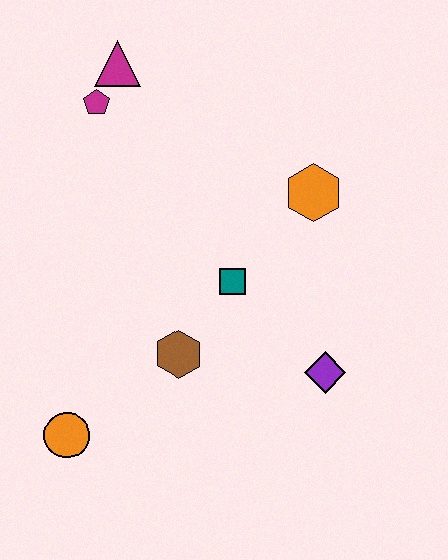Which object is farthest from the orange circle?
The magenta triangle is farthest from the orange circle.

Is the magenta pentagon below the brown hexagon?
No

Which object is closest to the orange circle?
The brown hexagon is closest to the orange circle.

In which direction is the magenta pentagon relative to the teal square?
The magenta pentagon is above the teal square.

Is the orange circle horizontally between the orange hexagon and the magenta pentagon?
No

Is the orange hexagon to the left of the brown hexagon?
No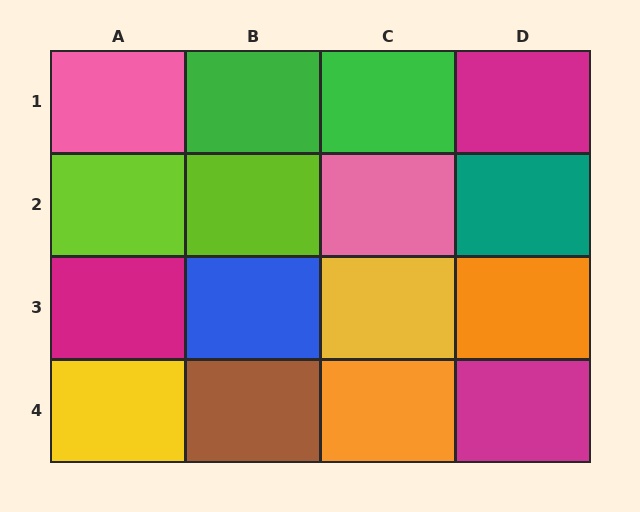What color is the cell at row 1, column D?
Magenta.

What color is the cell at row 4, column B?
Brown.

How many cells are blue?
1 cell is blue.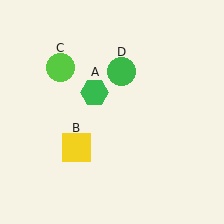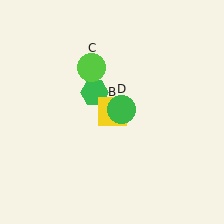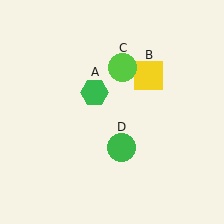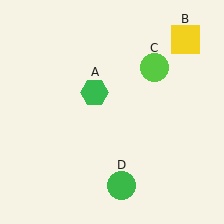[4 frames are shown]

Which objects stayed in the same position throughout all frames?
Green hexagon (object A) remained stationary.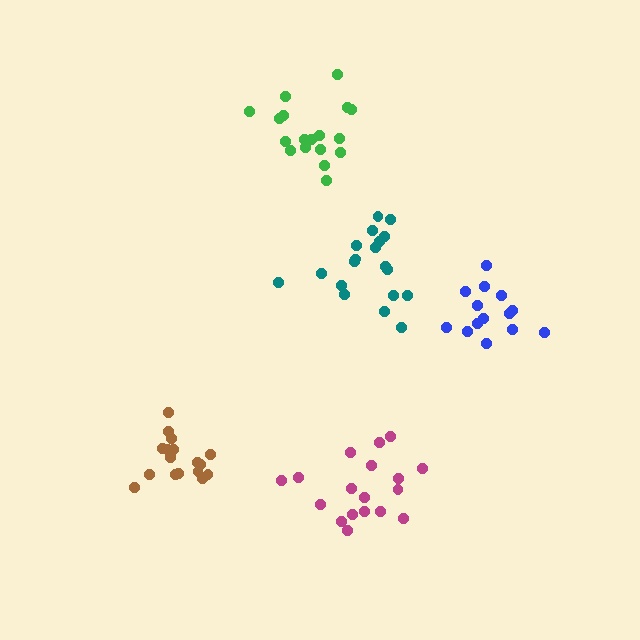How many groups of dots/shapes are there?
There are 5 groups.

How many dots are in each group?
Group 1: 17 dots, Group 2: 14 dots, Group 3: 18 dots, Group 4: 19 dots, Group 5: 18 dots (86 total).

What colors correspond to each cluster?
The clusters are colored: brown, blue, magenta, teal, green.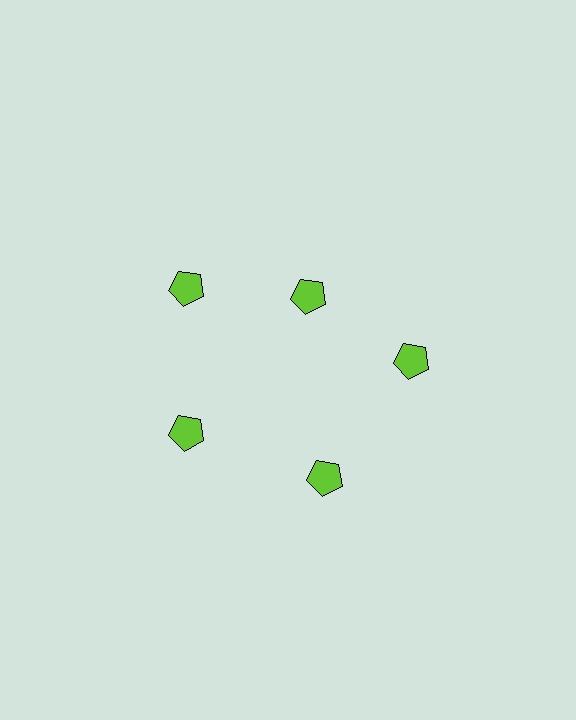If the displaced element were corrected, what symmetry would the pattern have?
It would have 5-fold rotational symmetry — the pattern would map onto itself every 72 degrees.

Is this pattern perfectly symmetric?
No. The 5 lime pentagons are arranged in a ring, but one element near the 1 o'clock position is pulled inward toward the center, breaking the 5-fold rotational symmetry.